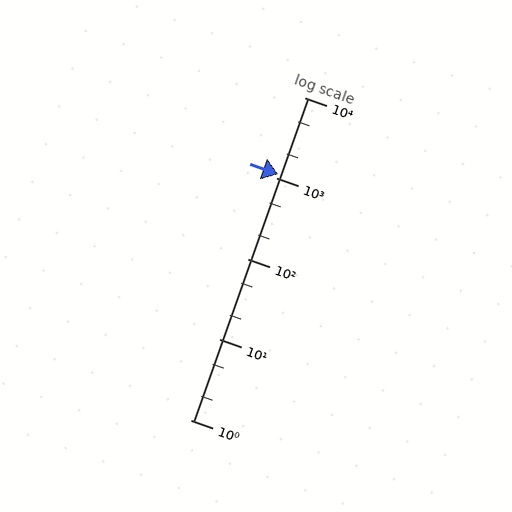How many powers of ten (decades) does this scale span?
The scale spans 4 decades, from 1 to 10000.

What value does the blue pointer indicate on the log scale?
The pointer indicates approximately 1100.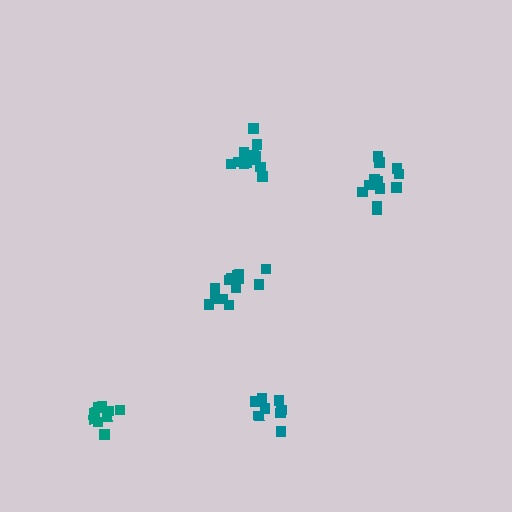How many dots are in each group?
Group 1: 13 dots, Group 2: 13 dots, Group 3: 13 dots, Group 4: 9 dots, Group 5: 8 dots (56 total).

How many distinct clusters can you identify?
There are 5 distinct clusters.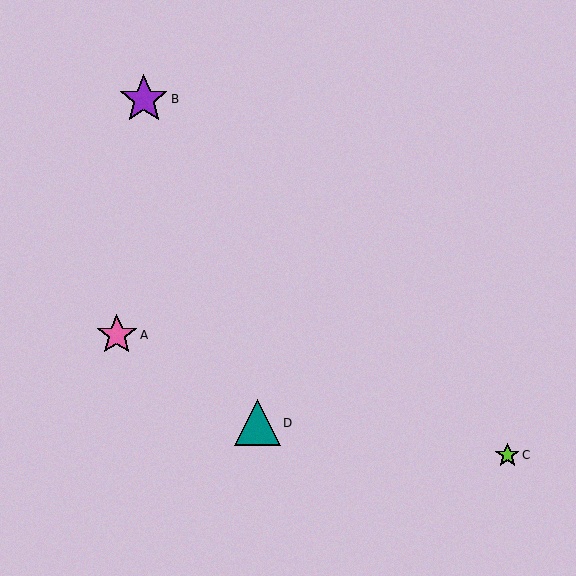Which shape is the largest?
The purple star (labeled B) is the largest.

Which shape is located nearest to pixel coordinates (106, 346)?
The pink star (labeled A) at (117, 335) is nearest to that location.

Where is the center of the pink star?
The center of the pink star is at (117, 335).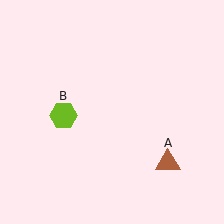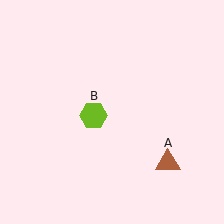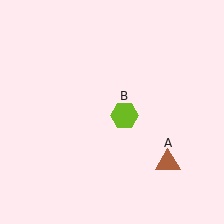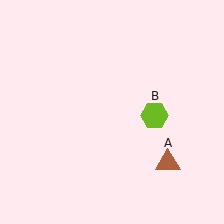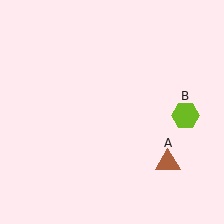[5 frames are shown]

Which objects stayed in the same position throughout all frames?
Brown triangle (object A) remained stationary.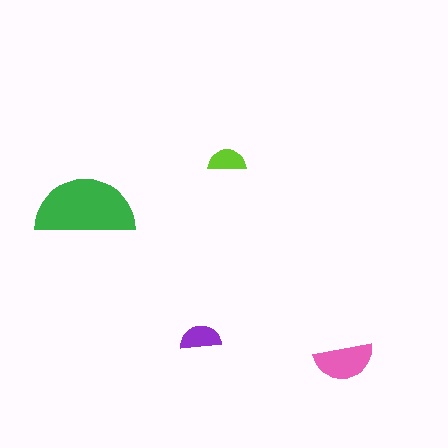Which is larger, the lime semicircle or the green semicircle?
The green one.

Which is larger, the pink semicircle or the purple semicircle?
The pink one.